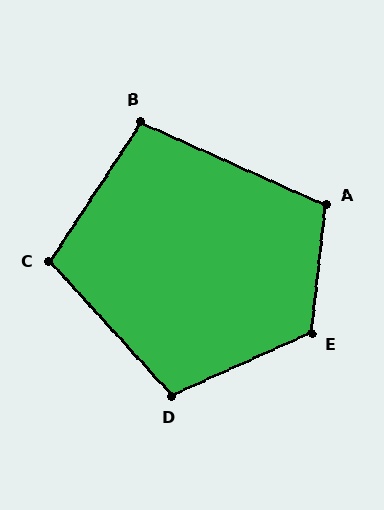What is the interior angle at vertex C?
Approximately 105 degrees (obtuse).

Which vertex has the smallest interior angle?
B, at approximately 99 degrees.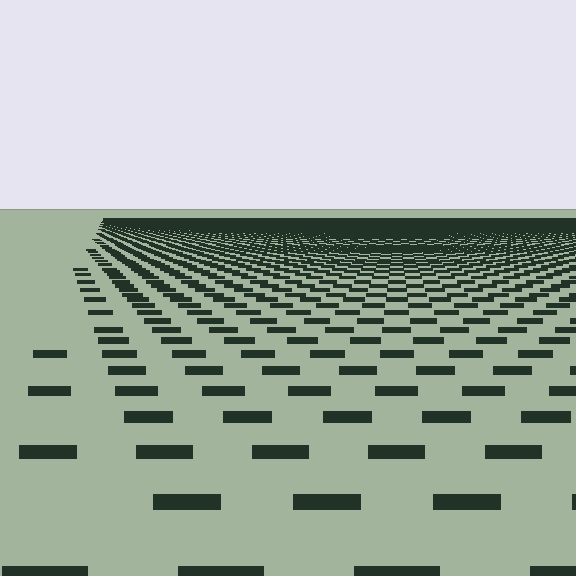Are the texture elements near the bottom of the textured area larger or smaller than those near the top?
Larger. Near the bottom, elements are closer to the viewer and appear at a bigger on-screen size.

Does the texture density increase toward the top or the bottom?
Density increases toward the top.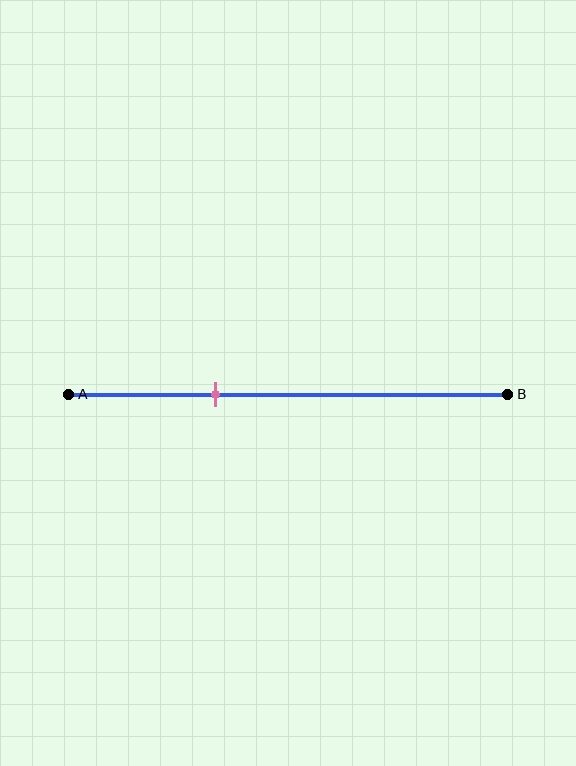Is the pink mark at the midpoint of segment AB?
No, the mark is at about 35% from A, not at the 50% midpoint.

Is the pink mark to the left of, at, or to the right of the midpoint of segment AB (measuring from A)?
The pink mark is to the left of the midpoint of segment AB.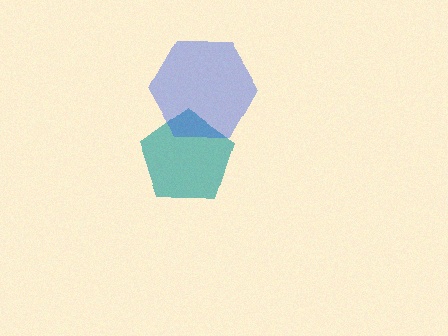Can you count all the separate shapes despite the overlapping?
Yes, there are 2 separate shapes.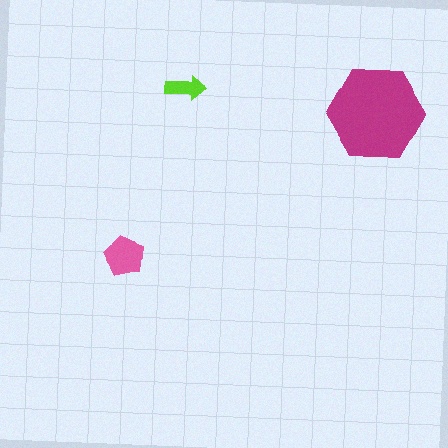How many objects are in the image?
There are 3 objects in the image.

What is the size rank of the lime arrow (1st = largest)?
3rd.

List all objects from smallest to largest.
The lime arrow, the pink pentagon, the magenta hexagon.